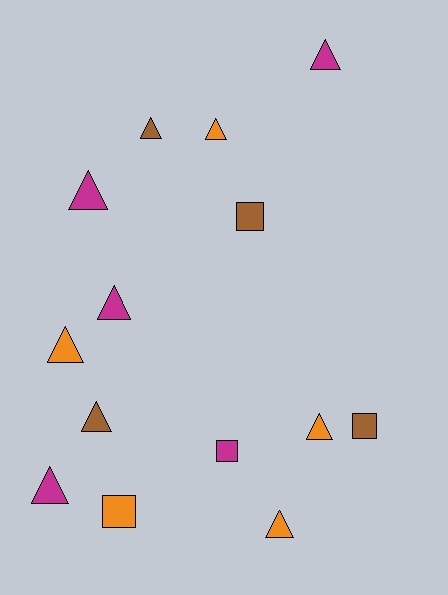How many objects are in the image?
There are 14 objects.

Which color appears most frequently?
Orange, with 5 objects.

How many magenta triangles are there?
There are 4 magenta triangles.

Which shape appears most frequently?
Triangle, with 10 objects.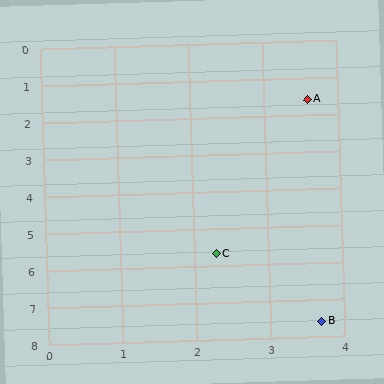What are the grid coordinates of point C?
Point C is at approximately (2.3, 5.7).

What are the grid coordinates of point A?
Point A is at approximately (3.6, 1.6).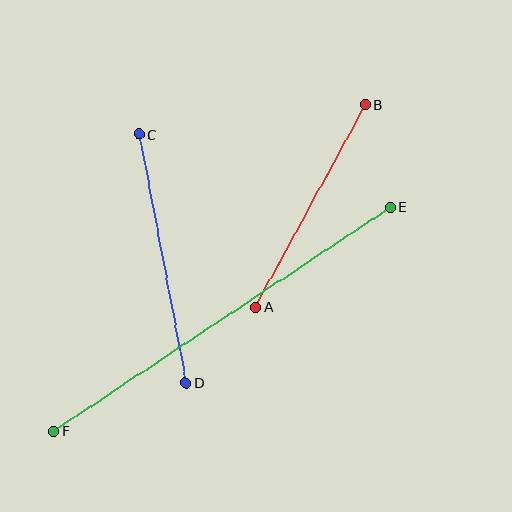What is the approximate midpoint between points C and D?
The midpoint is at approximately (162, 258) pixels.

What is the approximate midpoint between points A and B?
The midpoint is at approximately (311, 206) pixels.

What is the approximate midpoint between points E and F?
The midpoint is at approximately (222, 319) pixels.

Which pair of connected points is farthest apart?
Points E and F are farthest apart.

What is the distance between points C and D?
The distance is approximately 253 pixels.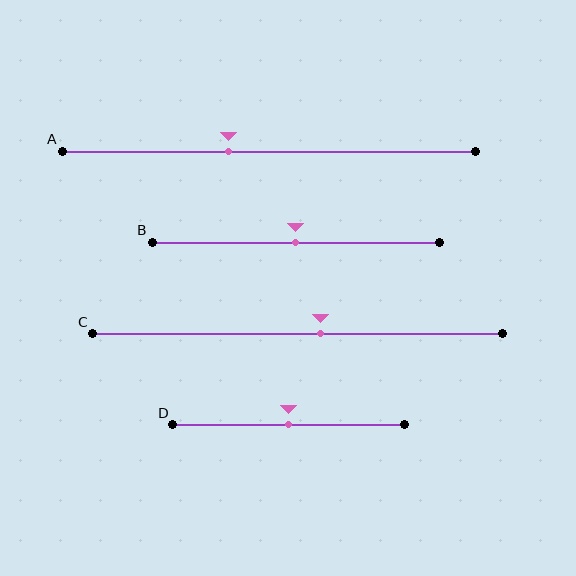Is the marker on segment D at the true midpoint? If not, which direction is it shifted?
Yes, the marker on segment D is at the true midpoint.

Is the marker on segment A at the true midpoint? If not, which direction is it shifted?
No, the marker on segment A is shifted to the left by about 10% of the segment length.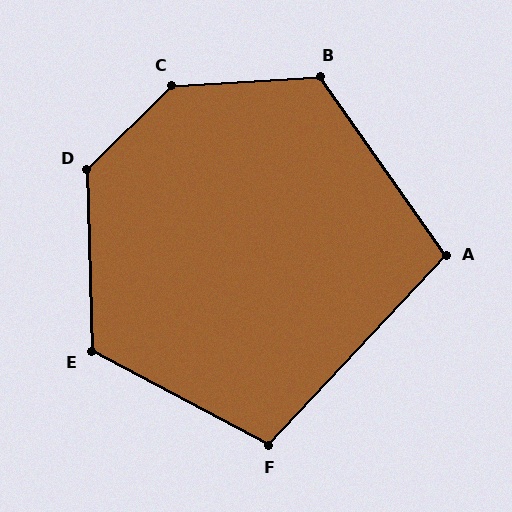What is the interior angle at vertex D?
Approximately 133 degrees (obtuse).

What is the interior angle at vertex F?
Approximately 105 degrees (obtuse).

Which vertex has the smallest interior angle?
A, at approximately 102 degrees.